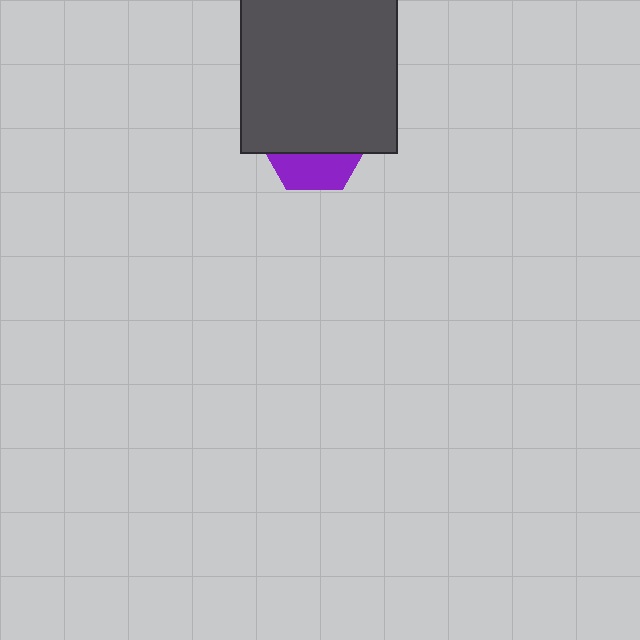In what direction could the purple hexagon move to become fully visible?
The purple hexagon could move down. That would shift it out from behind the dark gray square entirely.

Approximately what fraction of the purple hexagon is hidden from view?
Roughly 66% of the purple hexagon is hidden behind the dark gray square.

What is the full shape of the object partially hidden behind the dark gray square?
The partially hidden object is a purple hexagon.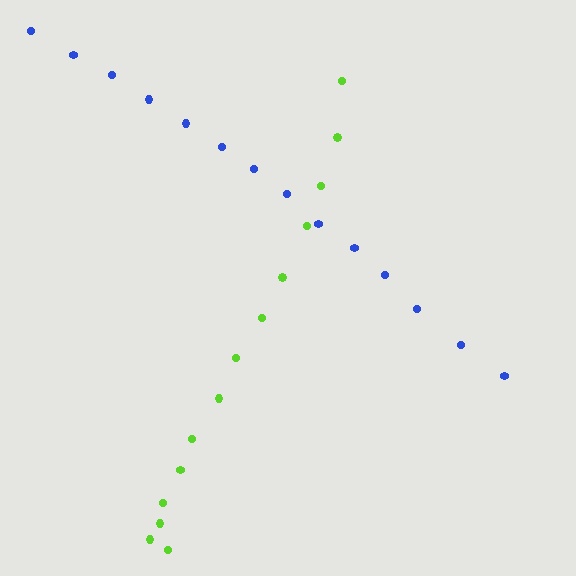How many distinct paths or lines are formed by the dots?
There are 2 distinct paths.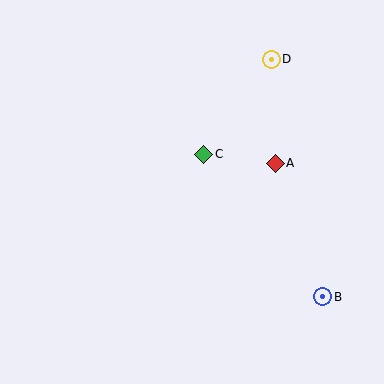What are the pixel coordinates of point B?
Point B is at (323, 297).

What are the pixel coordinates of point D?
Point D is at (271, 59).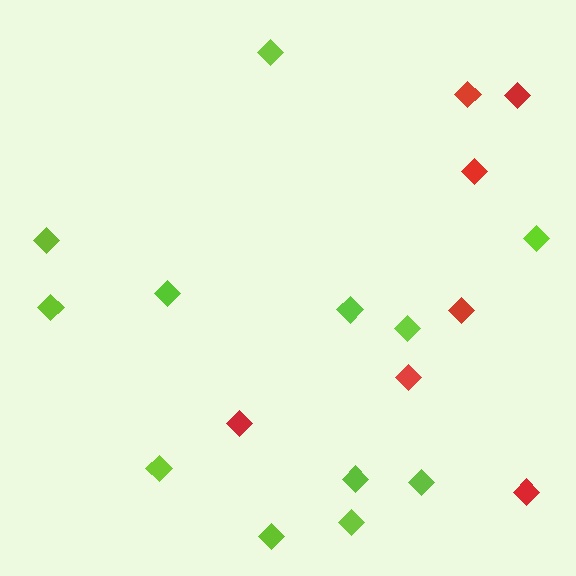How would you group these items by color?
There are 2 groups: one group of red diamonds (7) and one group of lime diamonds (12).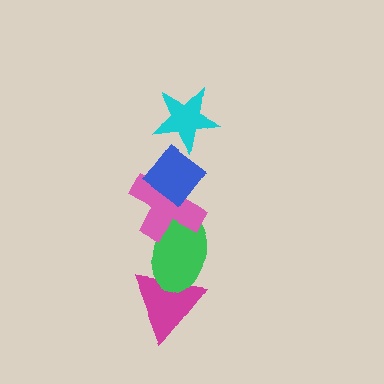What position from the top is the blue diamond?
The blue diamond is 2nd from the top.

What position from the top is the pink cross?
The pink cross is 3rd from the top.